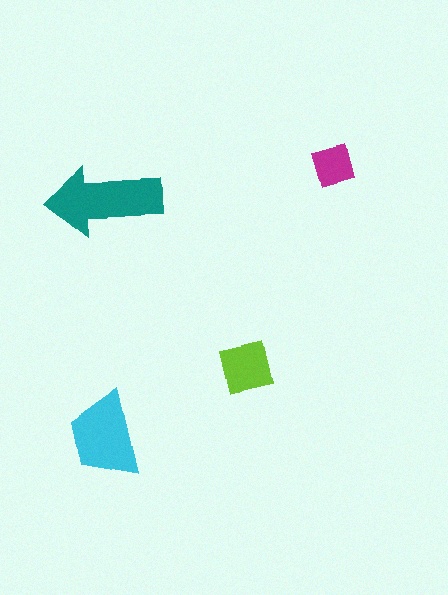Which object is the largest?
The teal arrow.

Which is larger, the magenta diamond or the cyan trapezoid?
The cyan trapezoid.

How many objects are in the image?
There are 4 objects in the image.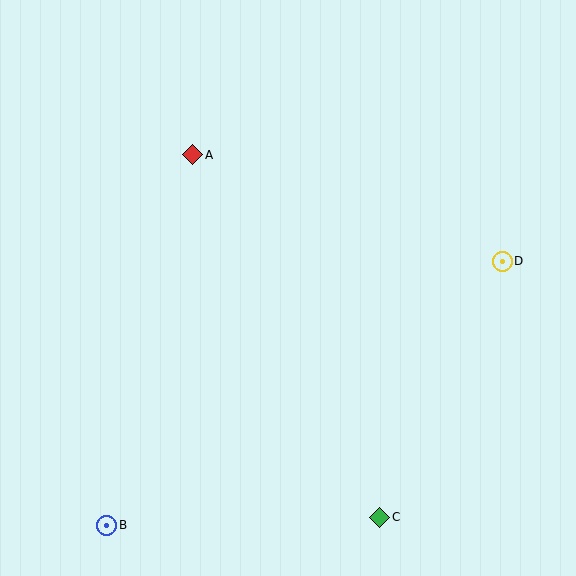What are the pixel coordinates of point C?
Point C is at (380, 517).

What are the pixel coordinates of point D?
Point D is at (502, 261).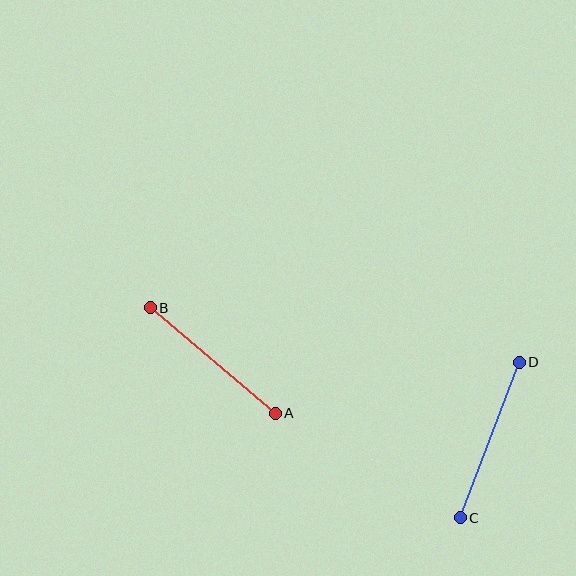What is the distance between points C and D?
The distance is approximately 166 pixels.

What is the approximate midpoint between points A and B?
The midpoint is at approximately (213, 361) pixels.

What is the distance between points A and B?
The distance is approximately 164 pixels.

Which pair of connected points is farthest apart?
Points C and D are farthest apart.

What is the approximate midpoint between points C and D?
The midpoint is at approximately (490, 440) pixels.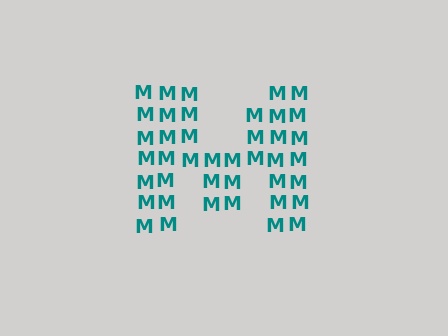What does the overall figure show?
The overall figure shows the letter M.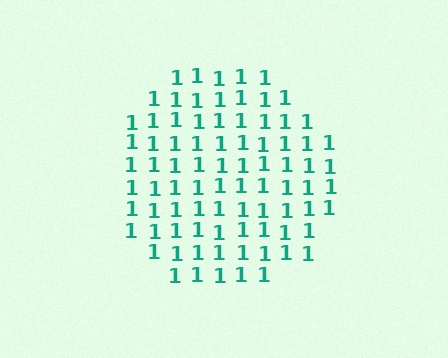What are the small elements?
The small elements are digit 1's.